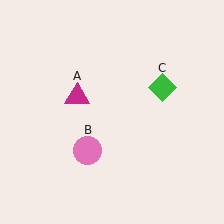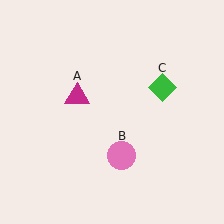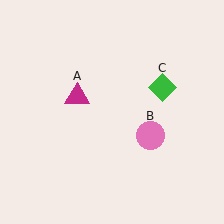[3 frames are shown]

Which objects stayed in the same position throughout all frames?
Magenta triangle (object A) and green diamond (object C) remained stationary.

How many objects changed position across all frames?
1 object changed position: pink circle (object B).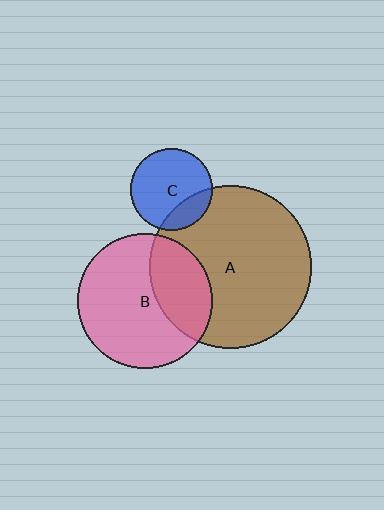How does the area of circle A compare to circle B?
Approximately 1.5 times.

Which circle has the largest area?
Circle A (brown).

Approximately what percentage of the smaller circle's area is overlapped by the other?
Approximately 20%.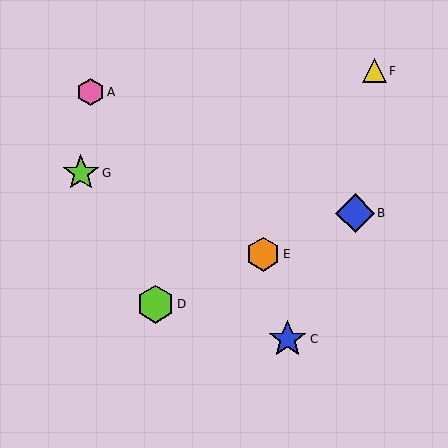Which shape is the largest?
The blue diamond (labeled B) is the largest.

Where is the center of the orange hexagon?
The center of the orange hexagon is at (263, 254).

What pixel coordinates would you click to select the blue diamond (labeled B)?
Click at (355, 213) to select the blue diamond B.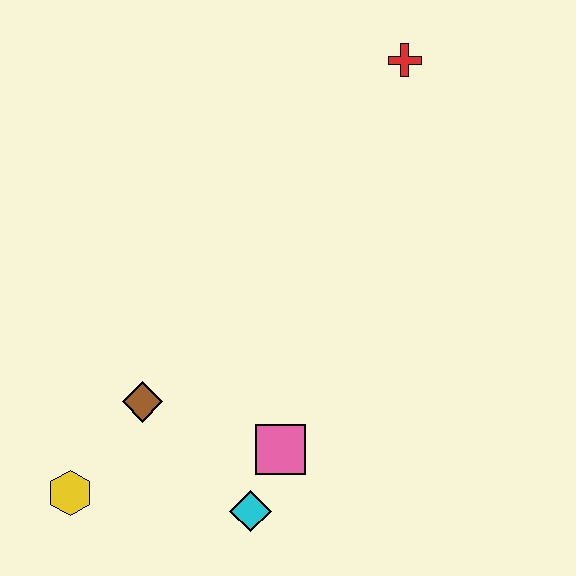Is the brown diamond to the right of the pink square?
No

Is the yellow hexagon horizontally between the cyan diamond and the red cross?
No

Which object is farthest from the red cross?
The yellow hexagon is farthest from the red cross.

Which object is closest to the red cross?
The pink square is closest to the red cross.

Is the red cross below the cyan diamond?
No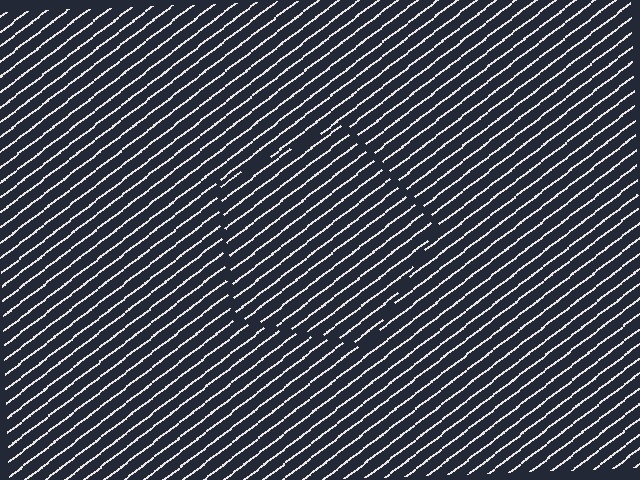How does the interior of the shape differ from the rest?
The interior of the shape contains the same grating, shifted by half a period — the contour is defined by the phase discontinuity where line-ends from the inner and outer gratings abut.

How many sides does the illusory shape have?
5 sides — the line-ends trace a pentagon.